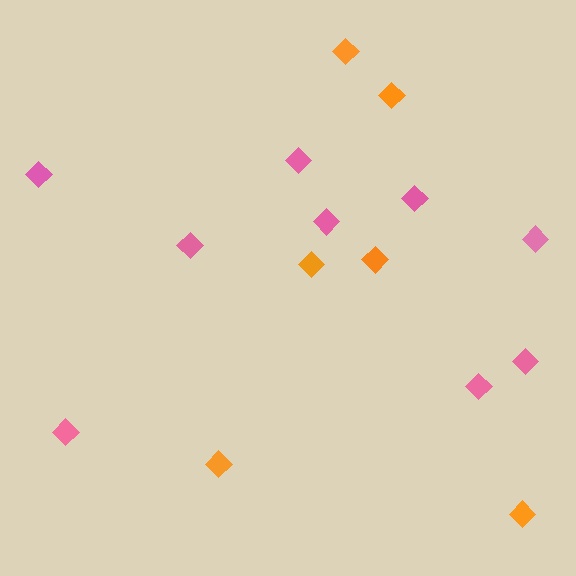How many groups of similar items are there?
There are 2 groups: one group of pink diamonds (9) and one group of orange diamonds (6).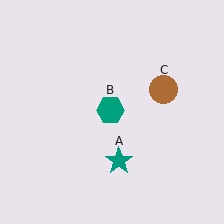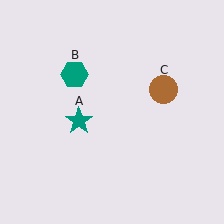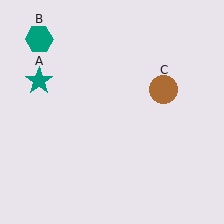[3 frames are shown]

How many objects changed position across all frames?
2 objects changed position: teal star (object A), teal hexagon (object B).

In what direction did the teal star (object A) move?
The teal star (object A) moved up and to the left.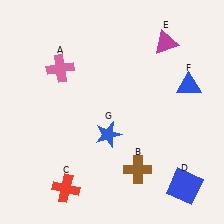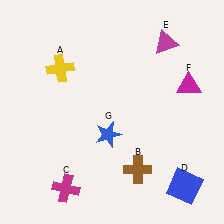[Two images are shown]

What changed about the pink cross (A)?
In Image 1, A is pink. In Image 2, it changed to yellow.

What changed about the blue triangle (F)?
In Image 1, F is blue. In Image 2, it changed to magenta.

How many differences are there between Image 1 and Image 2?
There are 3 differences between the two images.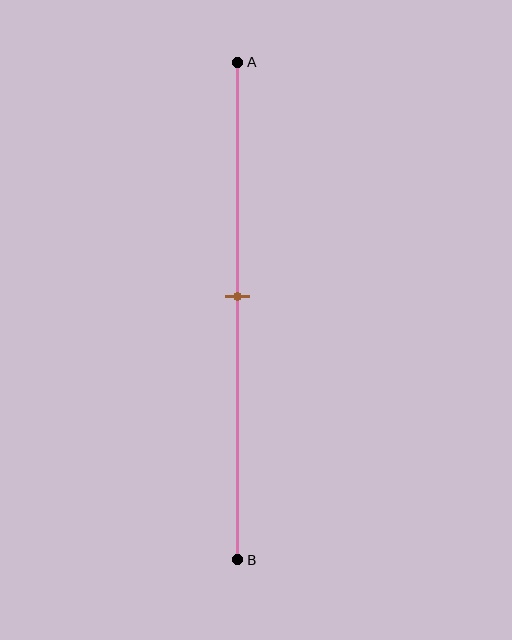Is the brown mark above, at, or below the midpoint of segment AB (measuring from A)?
The brown mark is above the midpoint of segment AB.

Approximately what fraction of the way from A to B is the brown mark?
The brown mark is approximately 45% of the way from A to B.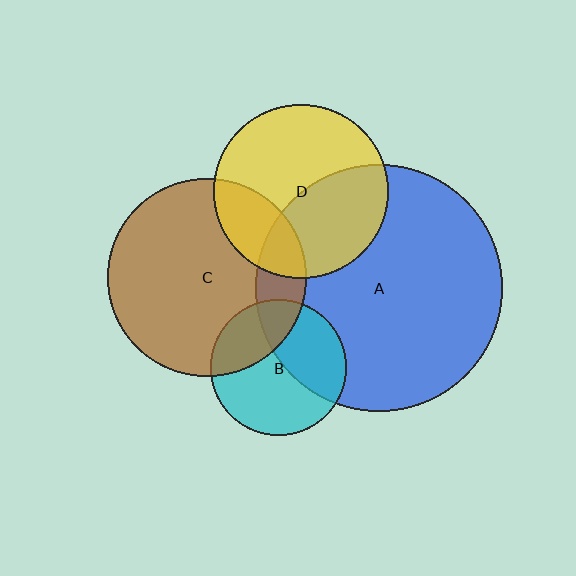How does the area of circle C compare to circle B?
Approximately 2.1 times.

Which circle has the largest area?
Circle A (blue).